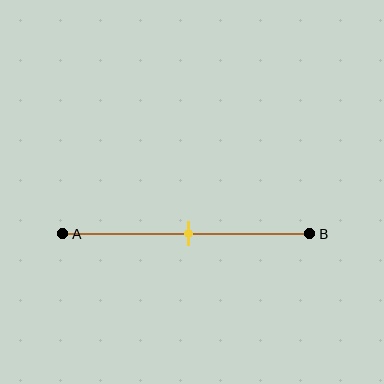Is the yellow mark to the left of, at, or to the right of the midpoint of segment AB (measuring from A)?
The yellow mark is approximately at the midpoint of segment AB.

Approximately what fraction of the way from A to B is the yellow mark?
The yellow mark is approximately 50% of the way from A to B.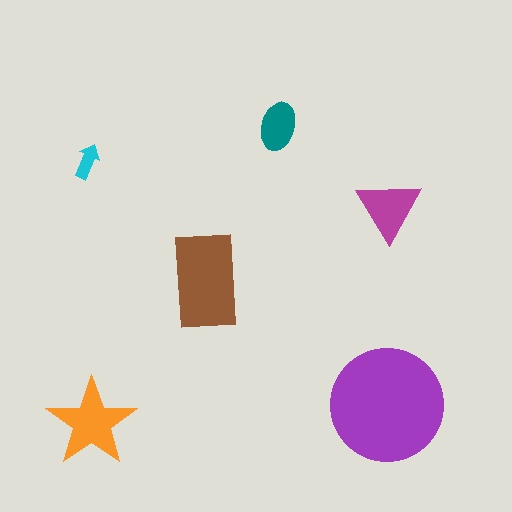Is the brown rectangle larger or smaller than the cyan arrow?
Larger.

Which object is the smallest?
The cyan arrow.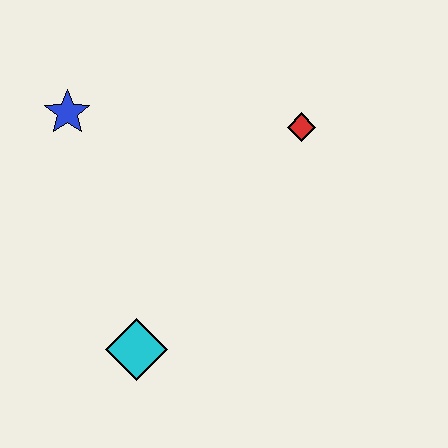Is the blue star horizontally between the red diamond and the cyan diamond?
No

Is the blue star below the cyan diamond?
No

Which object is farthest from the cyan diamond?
The red diamond is farthest from the cyan diamond.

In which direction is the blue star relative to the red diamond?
The blue star is to the left of the red diamond.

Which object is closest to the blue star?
The red diamond is closest to the blue star.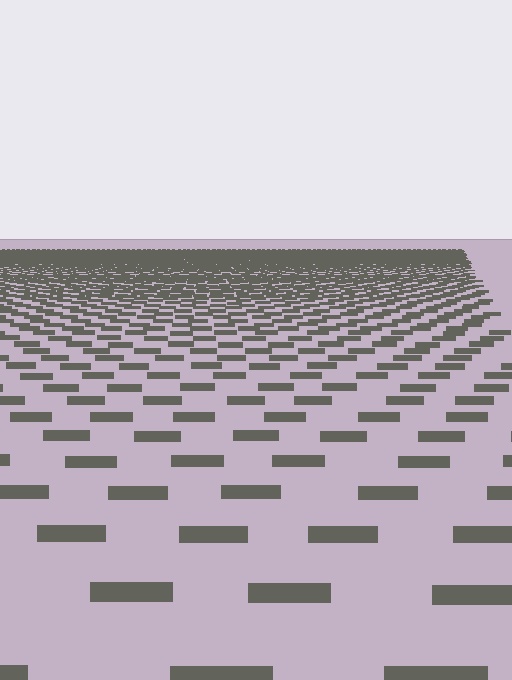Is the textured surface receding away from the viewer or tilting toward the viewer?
The surface is receding away from the viewer. Texture elements get smaller and denser toward the top.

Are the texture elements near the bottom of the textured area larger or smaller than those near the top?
Larger. Near the bottom, elements are closer to the viewer and appear at a bigger on-screen size.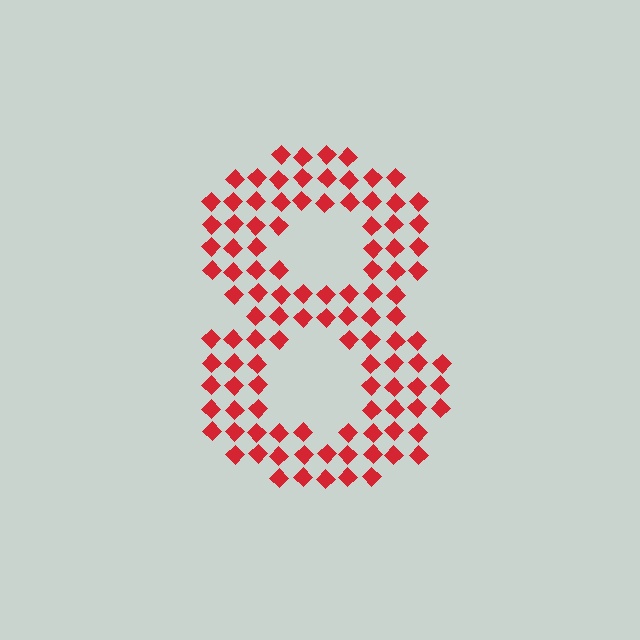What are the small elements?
The small elements are diamonds.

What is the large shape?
The large shape is the digit 8.